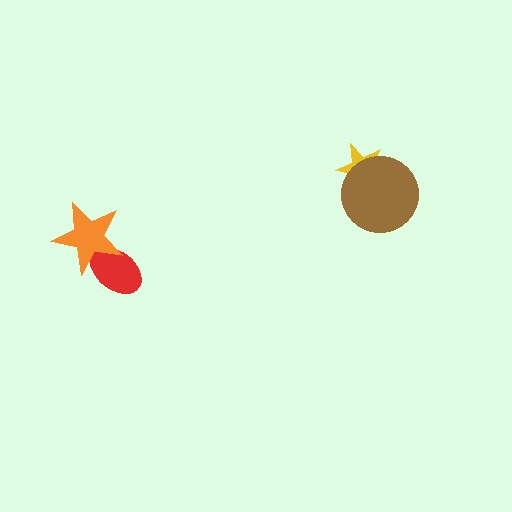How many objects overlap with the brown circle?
1 object overlaps with the brown circle.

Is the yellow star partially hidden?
Yes, it is partially covered by another shape.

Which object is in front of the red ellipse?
The orange star is in front of the red ellipse.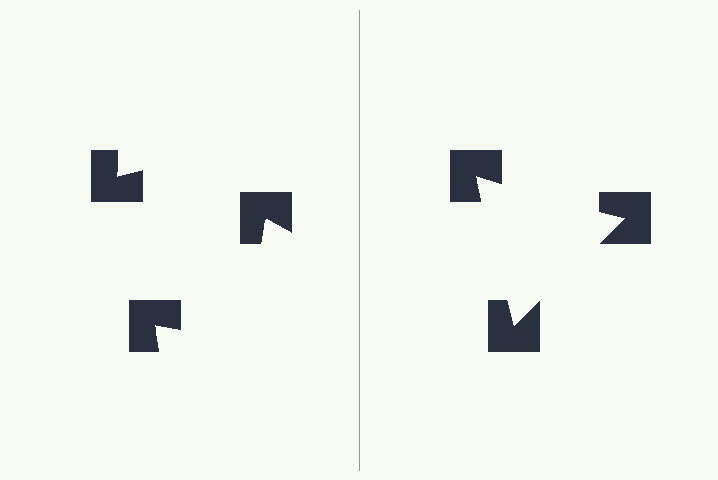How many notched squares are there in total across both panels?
6 — 3 on each side.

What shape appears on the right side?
An illusory triangle.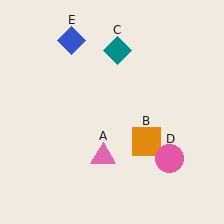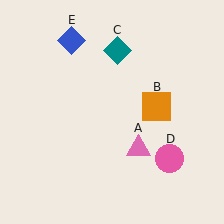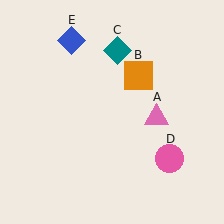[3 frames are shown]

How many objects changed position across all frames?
2 objects changed position: pink triangle (object A), orange square (object B).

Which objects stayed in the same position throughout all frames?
Teal diamond (object C) and pink circle (object D) and blue diamond (object E) remained stationary.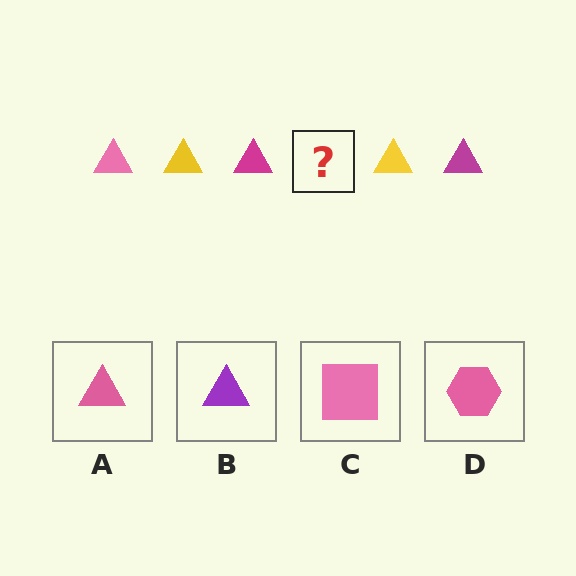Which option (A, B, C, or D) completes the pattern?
A.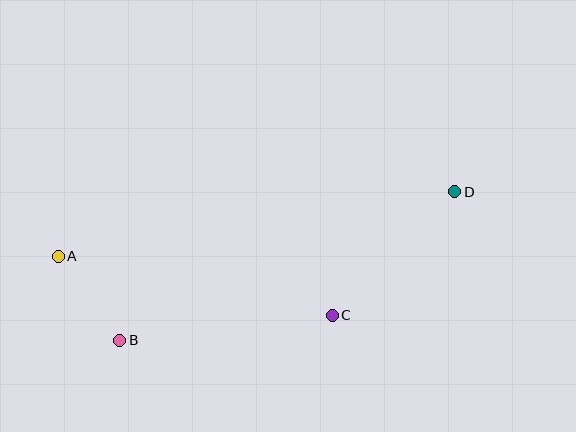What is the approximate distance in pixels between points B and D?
The distance between B and D is approximately 366 pixels.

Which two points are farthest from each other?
Points A and D are farthest from each other.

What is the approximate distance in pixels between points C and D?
The distance between C and D is approximately 174 pixels.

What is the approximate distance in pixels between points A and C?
The distance between A and C is approximately 280 pixels.